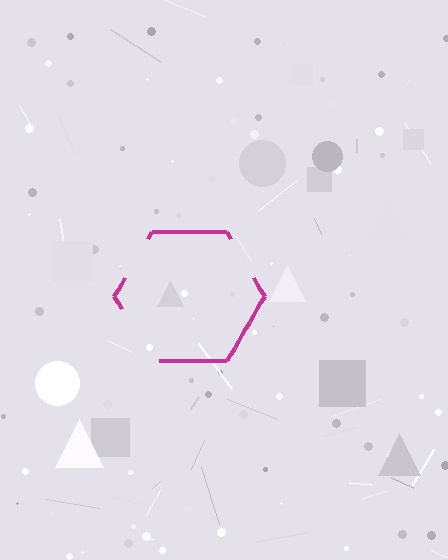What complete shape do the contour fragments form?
The contour fragments form a hexagon.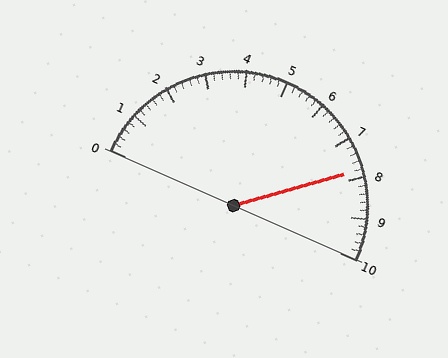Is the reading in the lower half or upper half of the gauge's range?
The reading is in the upper half of the range (0 to 10).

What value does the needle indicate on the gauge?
The needle indicates approximately 7.8.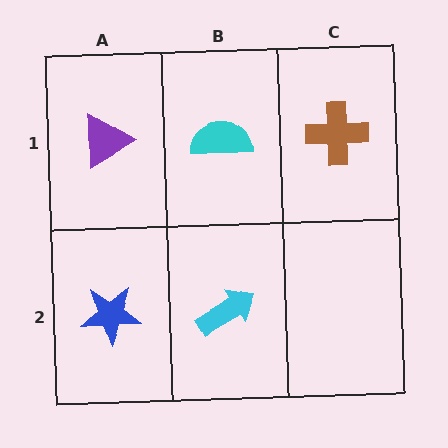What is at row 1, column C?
A brown cross.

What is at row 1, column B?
A cyan semicircle.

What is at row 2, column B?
A cyan arrow.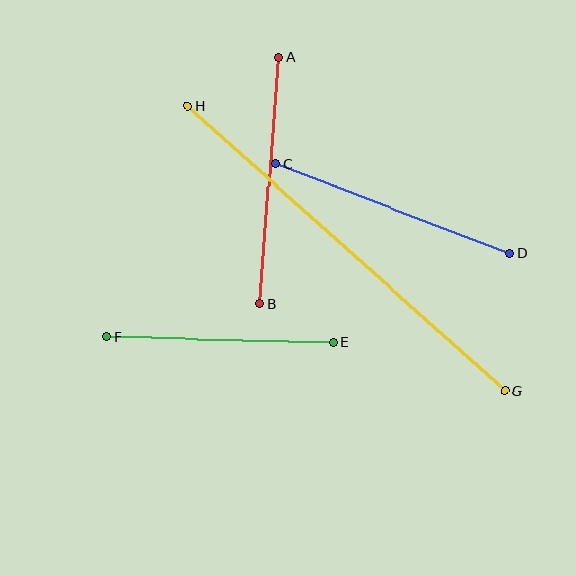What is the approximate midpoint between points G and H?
The midpoint is at approximately (346, 248) pixels.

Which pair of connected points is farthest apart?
Points G and H are farthest apart.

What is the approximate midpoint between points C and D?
The midpoint is at approximately (393, 209) pixels.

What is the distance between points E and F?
The distance is approximately 226 pixels.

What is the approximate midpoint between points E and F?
The midpoint is at approximately (220, 340) pixels.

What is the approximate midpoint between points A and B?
The midpoint is at approximately (269, 180) pixels.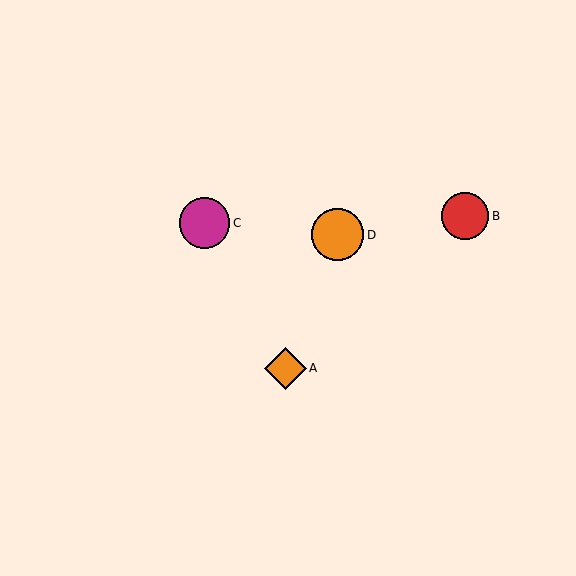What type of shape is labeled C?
Shape C is a magenta circle.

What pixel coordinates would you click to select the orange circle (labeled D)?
Click at (337, 235) to select the orange circle D.